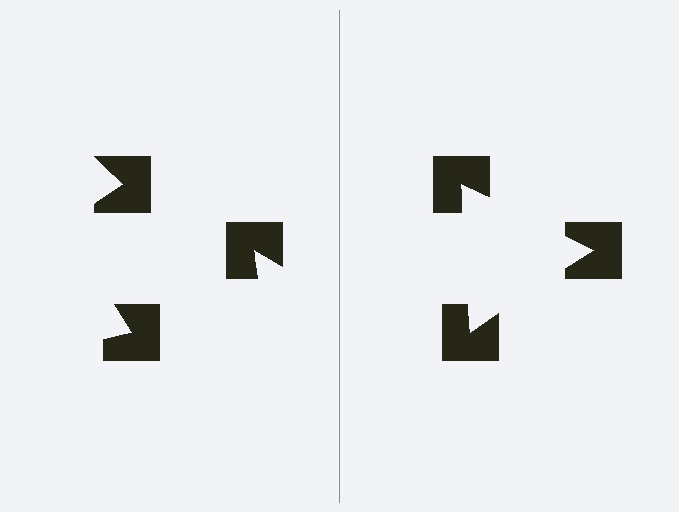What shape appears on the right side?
An illusory triangle.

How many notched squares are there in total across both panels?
6 — 3 on each side.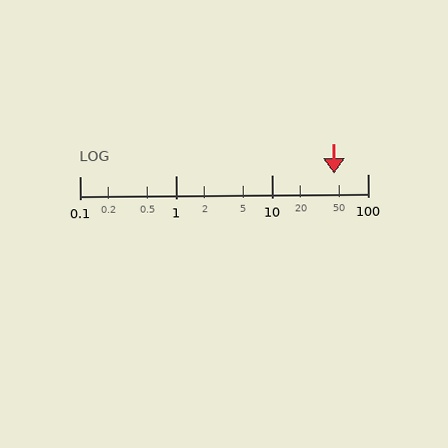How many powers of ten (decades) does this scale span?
The scale spans 3 decades, from 0.1 to 100.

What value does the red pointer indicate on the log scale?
The pointer indicates approximately 45.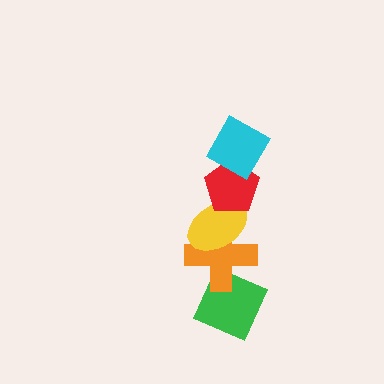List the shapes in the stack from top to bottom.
From top to bottom: the cyan diamond, the red pentagon, the yellow ellipse, the orange cross, the green diamond.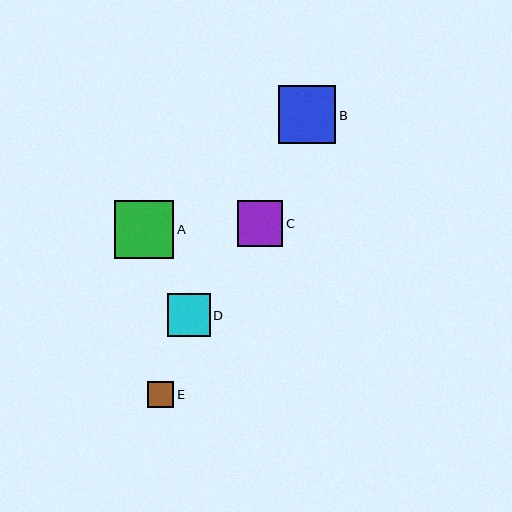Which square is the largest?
Square A is the largest with a size of approximately 59 pixels.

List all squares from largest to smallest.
From largest to smallest: A, B, C, D, E.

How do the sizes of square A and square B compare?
Square A and square B are approximately the same size.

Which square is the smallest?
Square E is the smallest with a size of approximately 26 pixels.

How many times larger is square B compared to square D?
Square B is approximately 1.3 times the size of square D.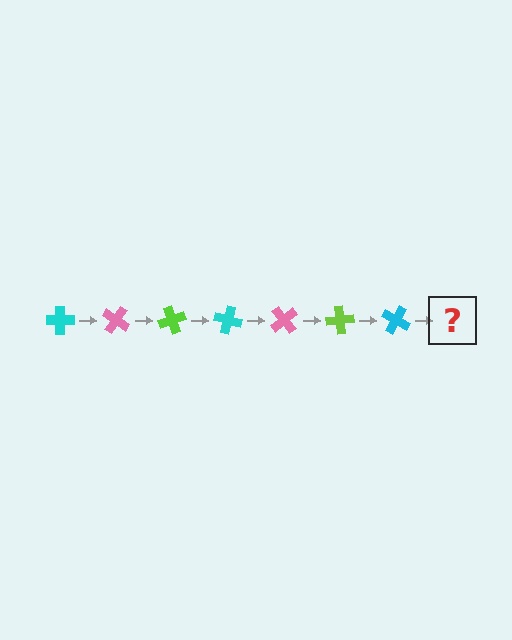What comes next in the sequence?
The next element should be a pink cross, rotated 245 degrees from the start.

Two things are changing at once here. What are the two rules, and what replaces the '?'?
The two rules are that it rotates 35 degrees each step and the color cycles through cyan, pink, and lime. The '?' should be a pink cross, rotated 245 degrees from the start.